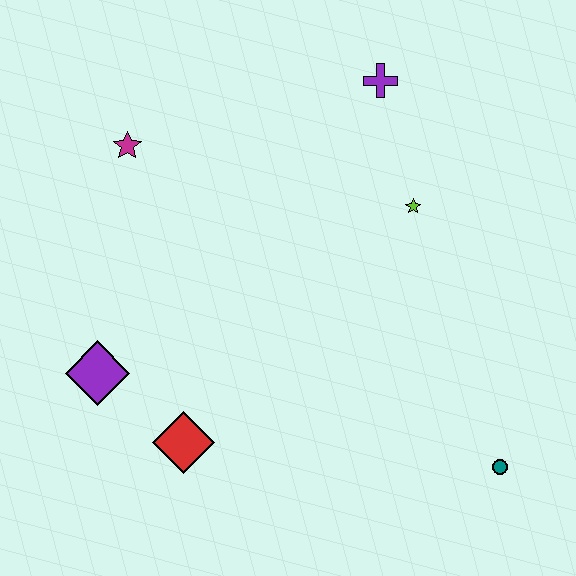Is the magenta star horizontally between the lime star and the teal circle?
No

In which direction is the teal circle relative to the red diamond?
The teal circle is to the right of the red diamond.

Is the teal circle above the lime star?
No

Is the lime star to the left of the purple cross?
No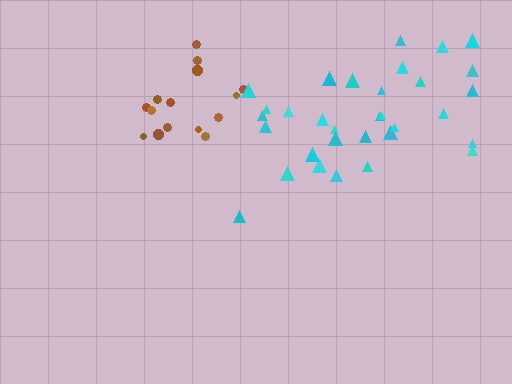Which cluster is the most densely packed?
Brown.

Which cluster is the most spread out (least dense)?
Cyan.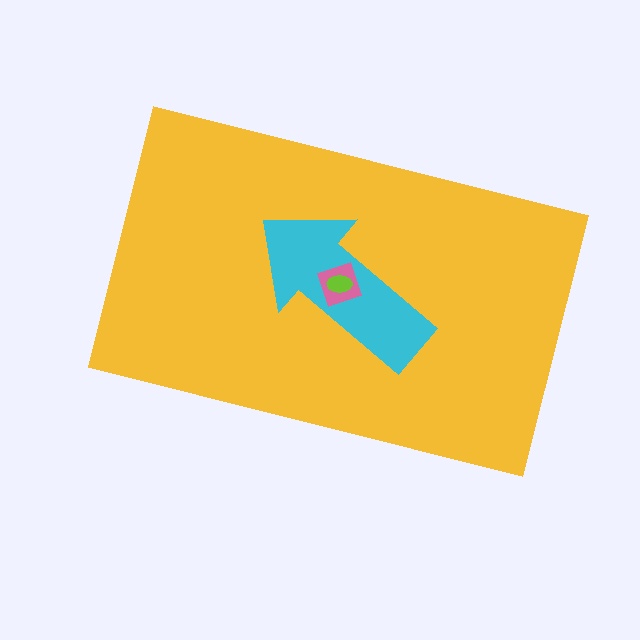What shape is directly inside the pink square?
The lime ellipse.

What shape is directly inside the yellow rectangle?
The cyan arrow.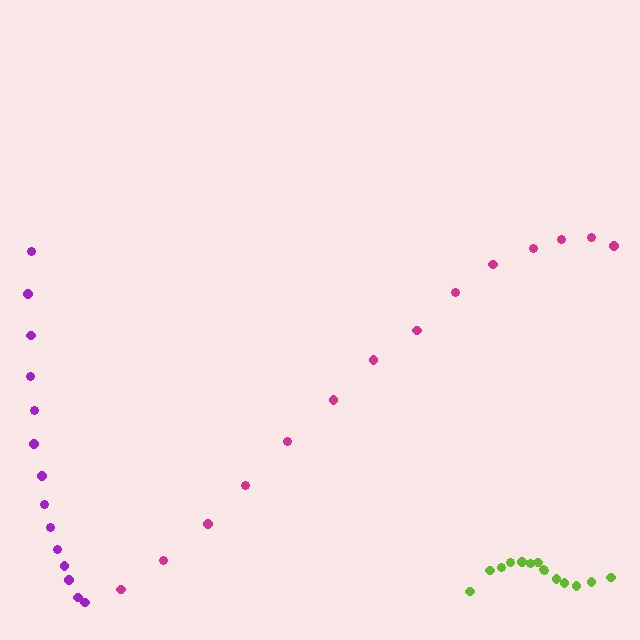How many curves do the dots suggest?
There are 3 distinct paths.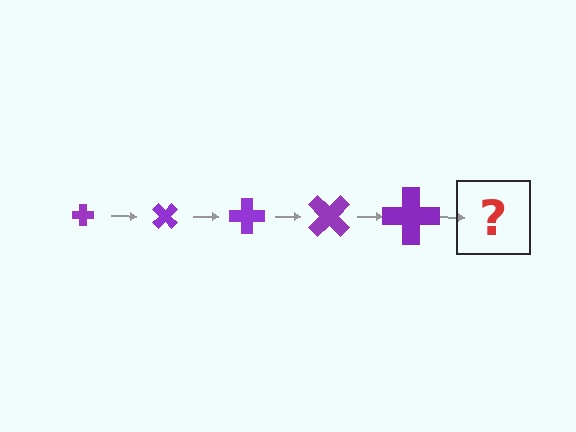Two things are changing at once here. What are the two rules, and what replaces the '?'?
The two rules are that the cross grows larger each step and it rotates 45 degrees each step. The '?' should be a cross, larger than the previous one and rotated 225 degrees from the start.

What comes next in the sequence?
The next element should be a cross, larger than the previous one and rotated 225 degrees from the start.